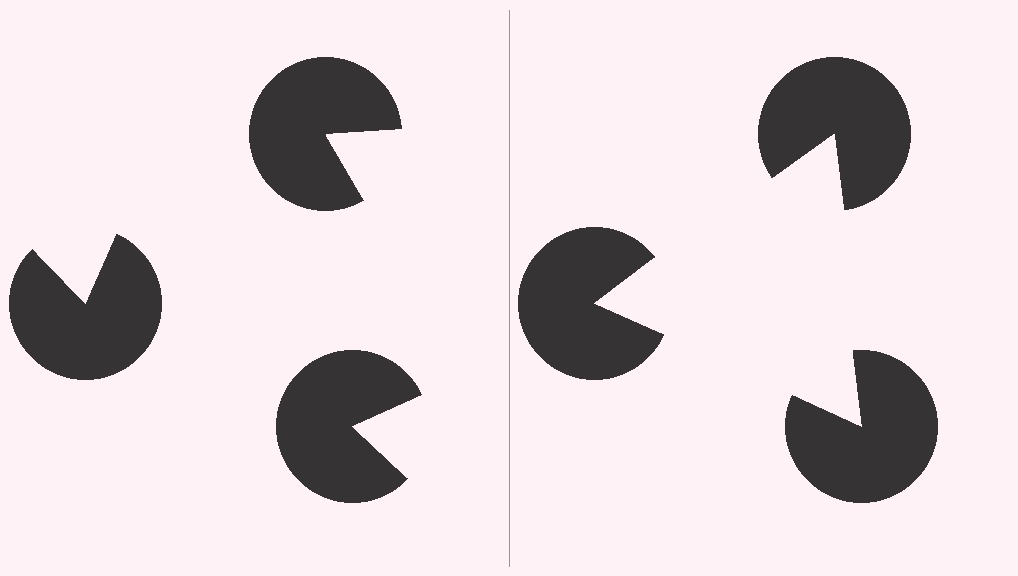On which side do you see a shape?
An illusory triangle appears on the right side. On the left side the wedge cuts are rotated, so no coherent shape forms.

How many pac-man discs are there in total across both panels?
6 — 3 on each side.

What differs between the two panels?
The pac-man discs are positioned identically on both sides; only the wedge orientations differ. On the right they align to a triangle; on the left they are misaligned.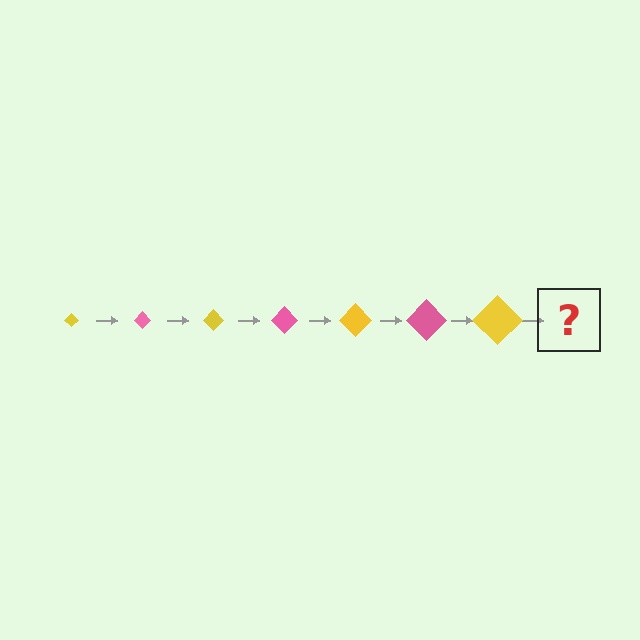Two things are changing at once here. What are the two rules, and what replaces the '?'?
The two rules are that the diamond grows larger each step and the color cycles through yellow and pink. The '?' should be a pink diamond, larger than the previous one.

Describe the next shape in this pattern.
It should be a pink diamond, larger than the previous one.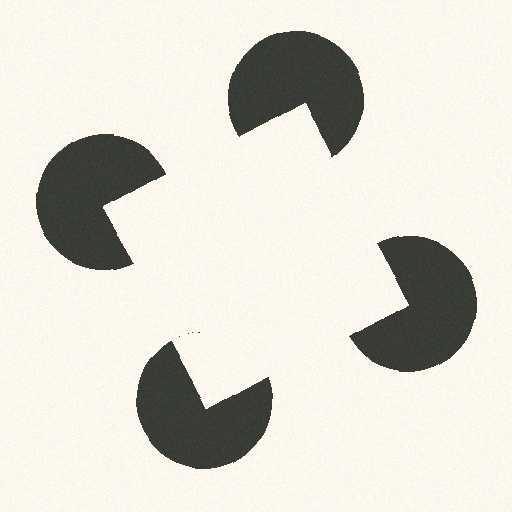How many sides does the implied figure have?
4 sides.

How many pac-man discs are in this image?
There are 4 — one at each vertex of the illusory square.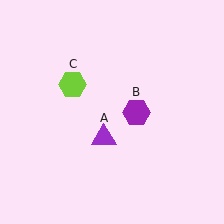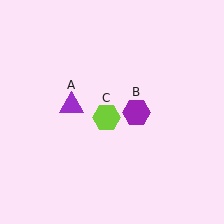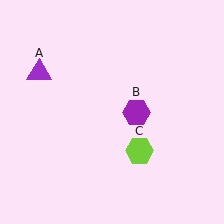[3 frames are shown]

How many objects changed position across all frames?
2 objects changed position: purple triangle (object A), lime hexagon (object C).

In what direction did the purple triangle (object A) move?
The purple triangle (object A) moved up and to the left.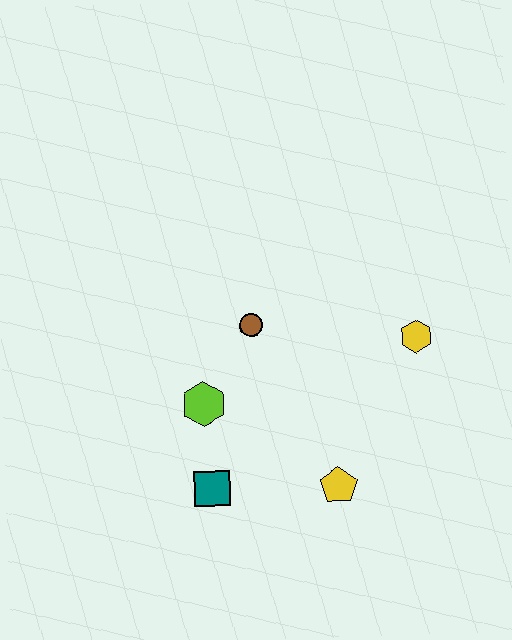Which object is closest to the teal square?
The lime hexagon is closest to the teal square.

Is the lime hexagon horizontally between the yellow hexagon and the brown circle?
No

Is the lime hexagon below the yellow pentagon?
No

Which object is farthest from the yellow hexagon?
The teal square is farthest from the yellow hexagon.